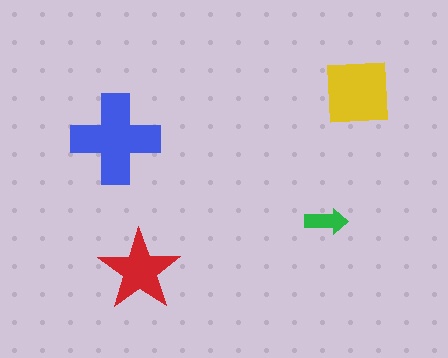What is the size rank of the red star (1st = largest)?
3rd.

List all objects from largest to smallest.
The blue cross, the yellow square, the red star, the green arrow.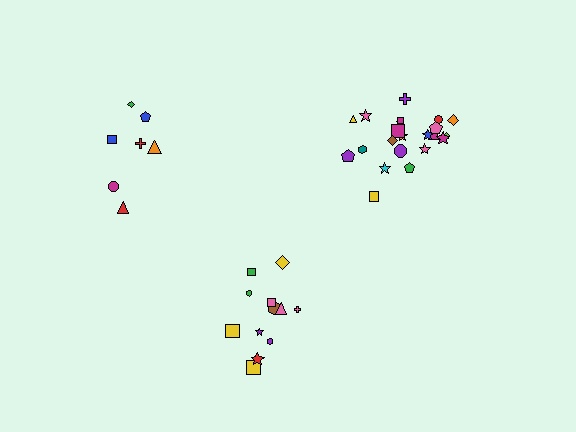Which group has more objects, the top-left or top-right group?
The top-right group.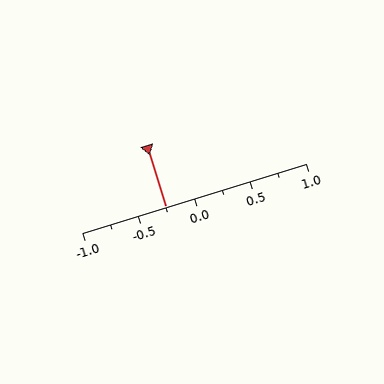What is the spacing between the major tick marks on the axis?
The major ticks are spaced 0.5 apart.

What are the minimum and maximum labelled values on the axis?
The axis runs from -1.0 to 1.0.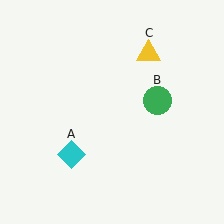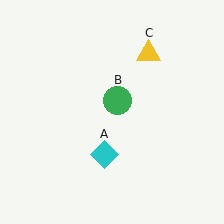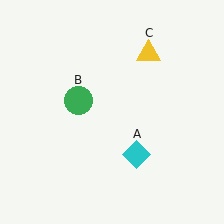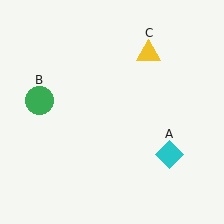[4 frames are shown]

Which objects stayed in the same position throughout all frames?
Yellow triangle (object C) remained stationary.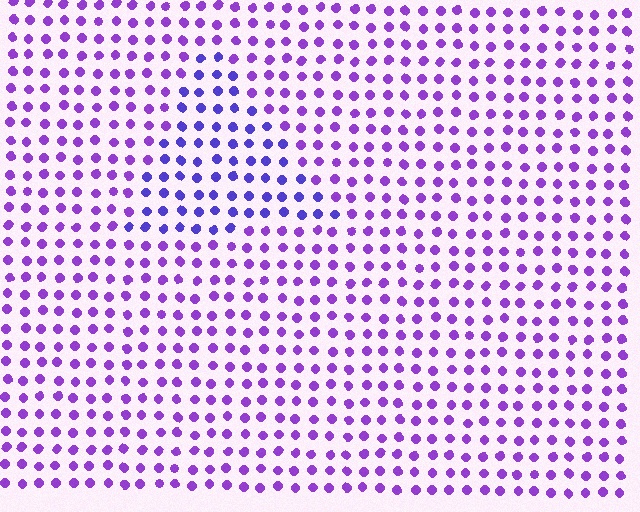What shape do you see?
I see a triangle.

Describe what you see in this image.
The image is filled with small purple elements in a uniform arrangement. A triangle-shaped region is visible where the elements are tinted to a slightly different hue, forming a subtle color boundary.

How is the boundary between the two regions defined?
The boundary is defined purely by a slight shift in hue (about 28 degrees). Spacing, size, and orientation are identical on both sides.